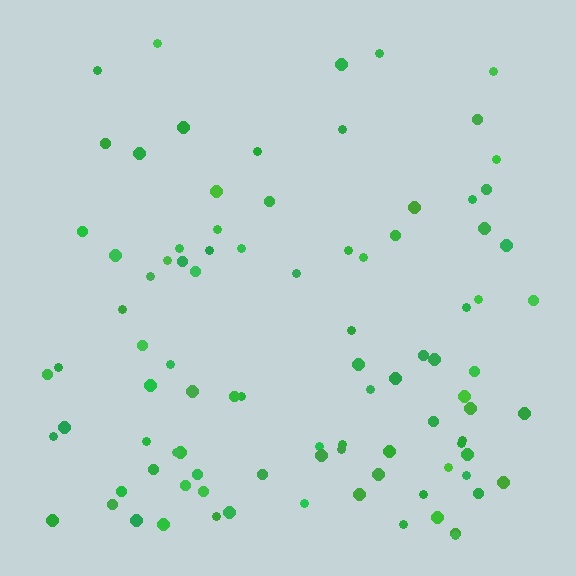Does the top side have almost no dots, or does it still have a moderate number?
Still a moderate number, just noticeably fewer than the bottom.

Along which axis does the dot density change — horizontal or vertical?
Vertical.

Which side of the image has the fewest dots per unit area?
The top.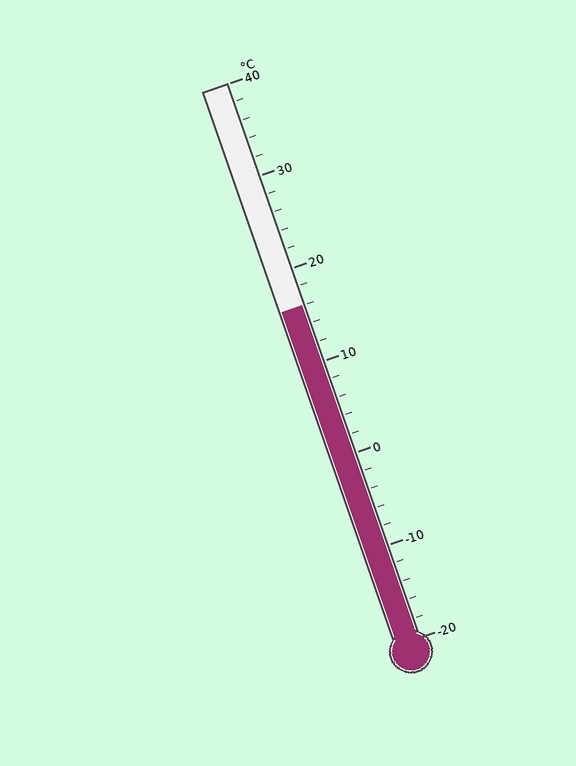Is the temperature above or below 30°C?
The temperature is below 30°C.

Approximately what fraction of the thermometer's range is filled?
The thermometer is filled to approximately 60% of its range.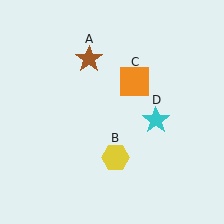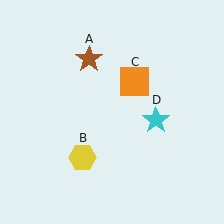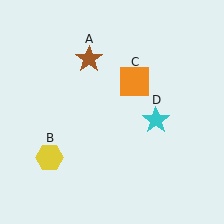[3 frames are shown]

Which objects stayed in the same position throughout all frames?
Brown star (object A) and orange square (object C) and cyan star (object D) remained stationary.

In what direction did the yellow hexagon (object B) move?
The yellow hexagon (object B) moved left.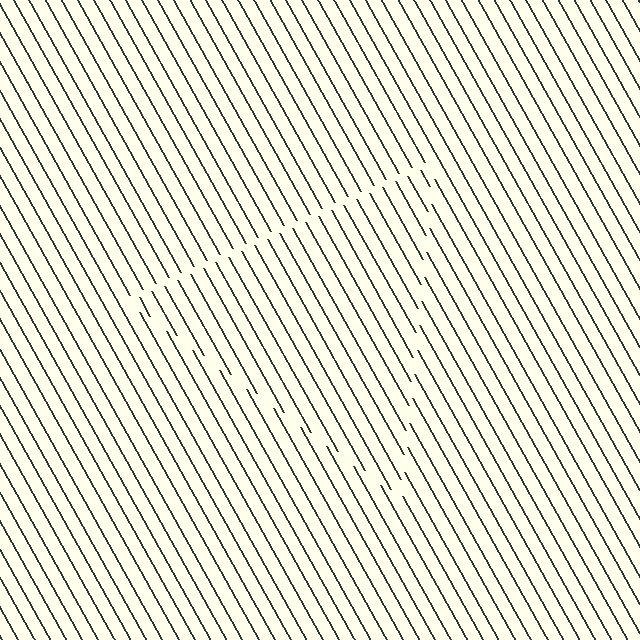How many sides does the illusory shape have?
3 sides — the line-ends trace a triangle.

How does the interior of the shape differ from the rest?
The interior of the shape contains the same grating, shifted by half a period — the contour is defined by the phase discontinuity where line-ends from the inner and outer gratings abut.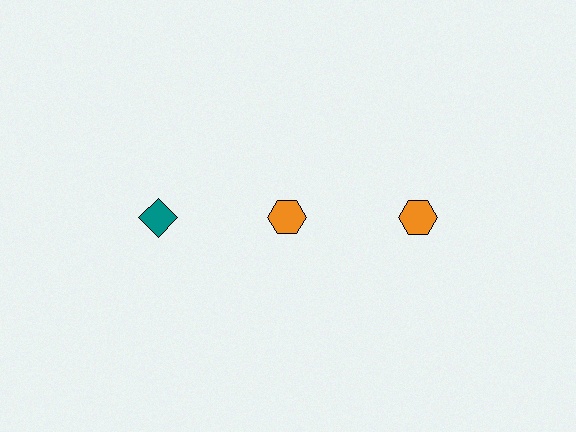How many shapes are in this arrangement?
There are 3 shapes arranged in a grid pattern.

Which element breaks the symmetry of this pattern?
The teal diamond in the top row, leftmost column breaks the symmetry. All other shapes are orange hexagons.